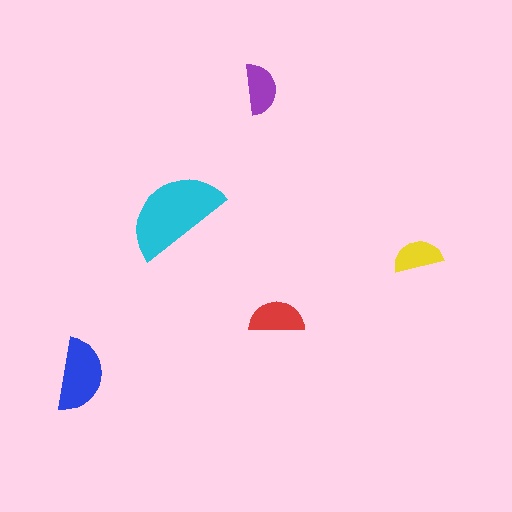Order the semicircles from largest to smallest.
the cyan one, the blue one, the red one, the purple one, the yellow one.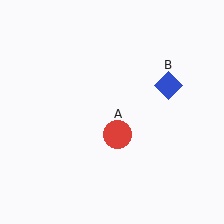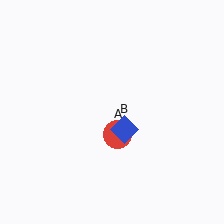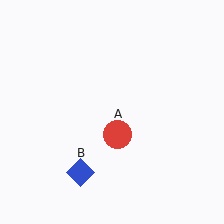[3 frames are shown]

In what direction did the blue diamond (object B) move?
The blue diamond (object B) moved down and to the left.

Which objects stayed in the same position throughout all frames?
Red circle (object A) remained stationary.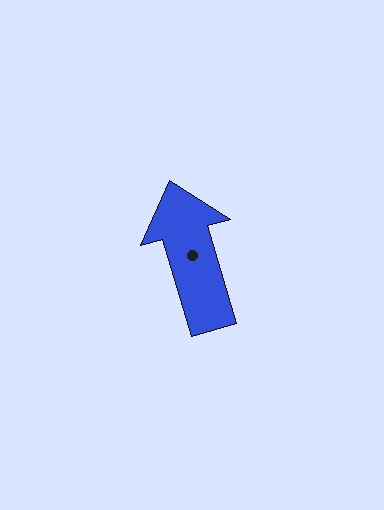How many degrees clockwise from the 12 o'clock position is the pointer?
Approximately 343 degrees.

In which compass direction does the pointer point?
North.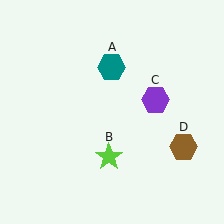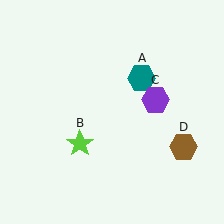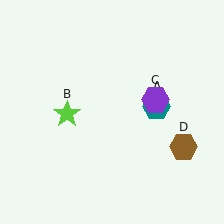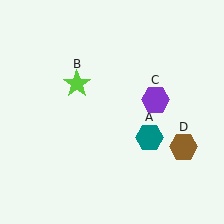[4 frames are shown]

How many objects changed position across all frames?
2 objects changed position: teal hexagon (object A), lime star (object B).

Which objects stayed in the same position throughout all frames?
Purple hexagon (object C) and brown hexagon (object D) remained stationary.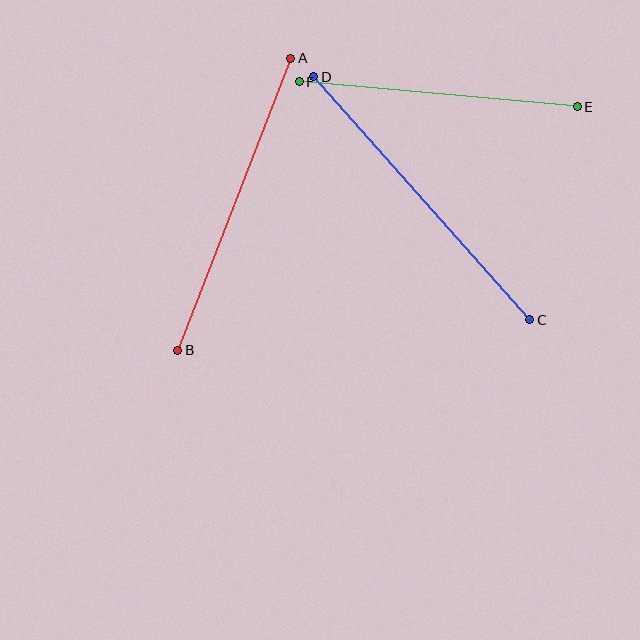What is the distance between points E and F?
The distance is approximately 279 pixels.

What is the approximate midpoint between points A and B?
The midpoint is at approximately (234, 204) pixels.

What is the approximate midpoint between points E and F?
The midpoint is at approximately (438, 94) pixels.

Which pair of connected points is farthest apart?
Points C and D are farthest apart.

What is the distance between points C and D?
The distance is approximately 325 pixels.